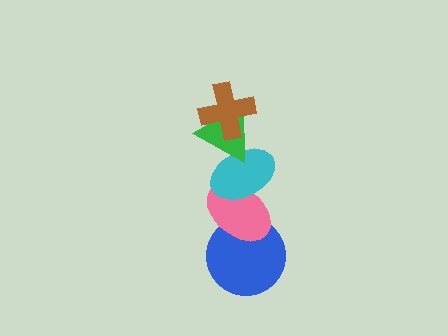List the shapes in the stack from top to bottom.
From top to bottom: the brown cross, the green triangle, the cyan ellipse, the pink ellipse, the blue circle.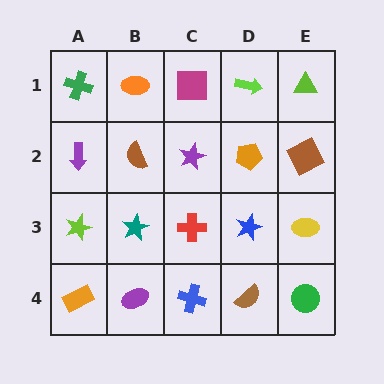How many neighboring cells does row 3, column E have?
3.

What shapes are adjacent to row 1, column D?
An orange pentagon (row 2, column D), a magenta square (row 1, column C), a lime triangle (row 1, column E).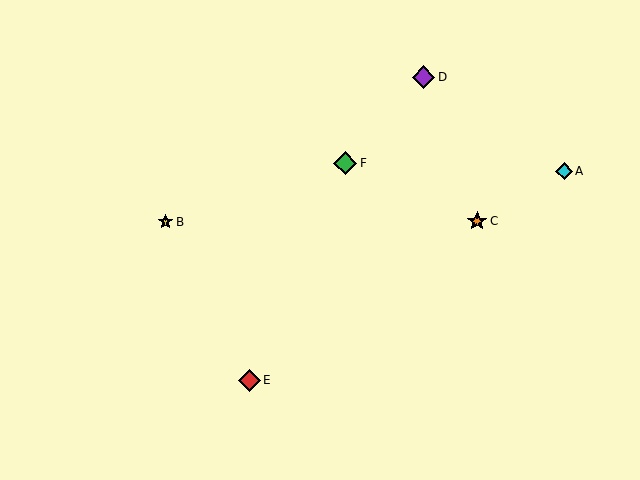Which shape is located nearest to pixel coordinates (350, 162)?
The green diamond (labeled F) at (345, 163) is nearest to that location.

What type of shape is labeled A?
Shape A is a cyan diamond.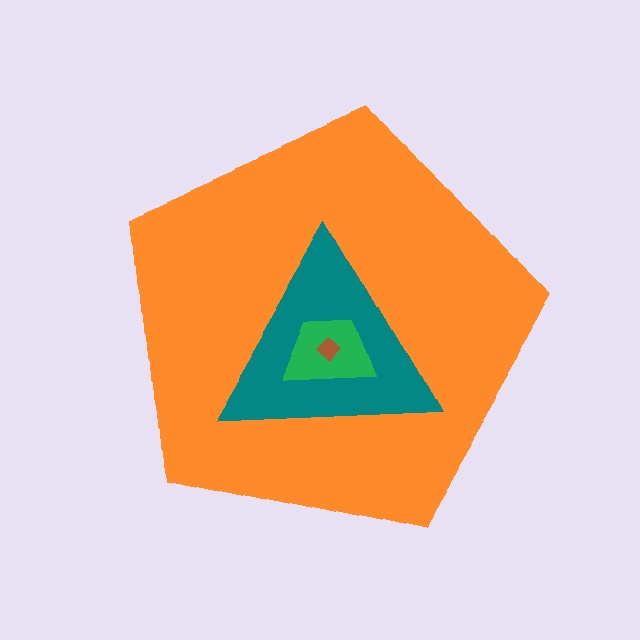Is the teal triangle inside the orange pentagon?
Yes.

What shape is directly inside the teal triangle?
The green trapezoid.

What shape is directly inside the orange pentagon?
The teal triangle.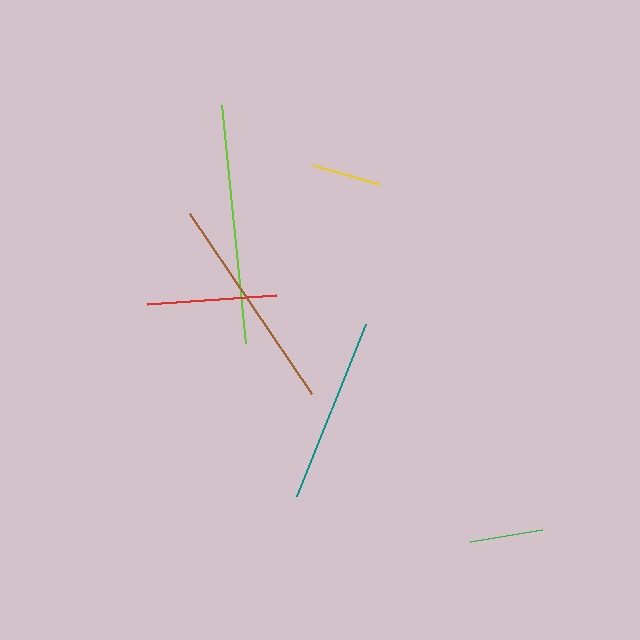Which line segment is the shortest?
The yellow line is the shortest at approximately 69 pixels.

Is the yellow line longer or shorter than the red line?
The red line is longer than the yellow line.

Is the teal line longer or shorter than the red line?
The teal line is longer than the red line.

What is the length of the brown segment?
The brown segment is approximately 217 pixels long.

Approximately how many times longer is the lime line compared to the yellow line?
The lime line is approximately 3.5 times the length of the yellow line.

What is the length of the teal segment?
The teal segment is approximately 185 pixels long.